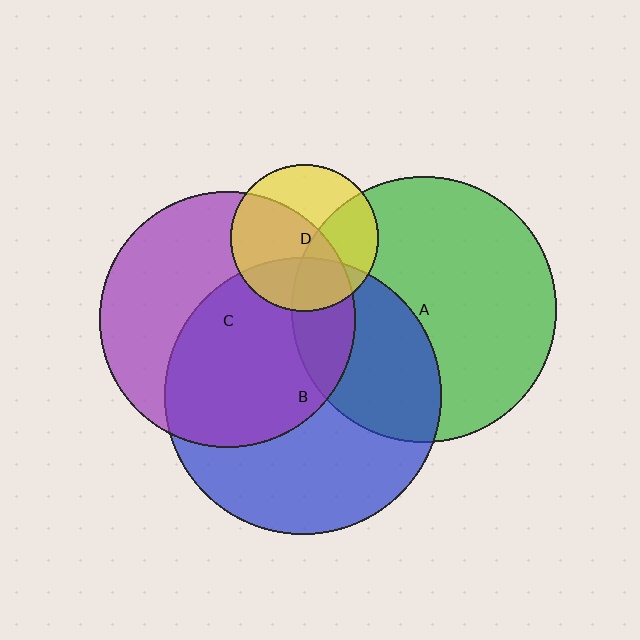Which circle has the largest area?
Circle B (blue).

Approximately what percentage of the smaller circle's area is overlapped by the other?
Approximately 15%.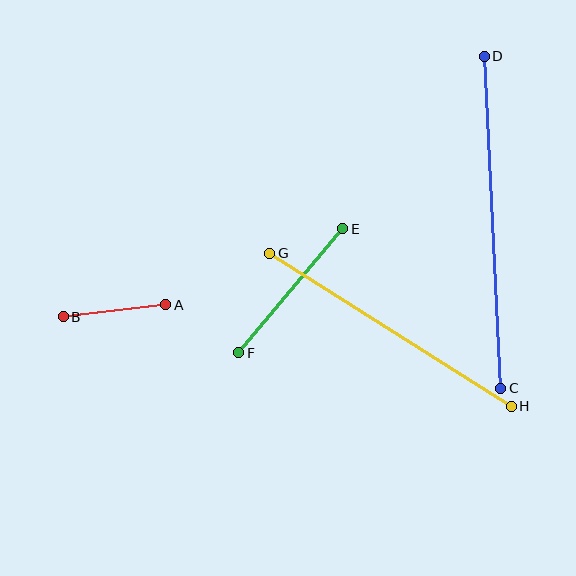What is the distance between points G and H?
The distance is approximately 286 pixels.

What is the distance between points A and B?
The distance is approximately 103 pixels.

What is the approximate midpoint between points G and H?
The midpoint is at approximately (390, 330) pixels.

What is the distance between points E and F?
The distance is approximately 162 pixels.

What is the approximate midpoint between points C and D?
The midpoint is at approximately (492, 222) pixels.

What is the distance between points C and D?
The distance is approximately 332 pixels.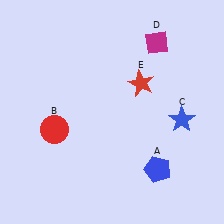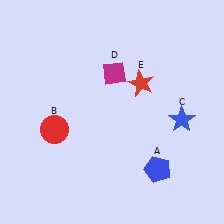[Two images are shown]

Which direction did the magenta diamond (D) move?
The magenta diamond (D) moved left.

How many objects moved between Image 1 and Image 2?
1 object moved between the two images.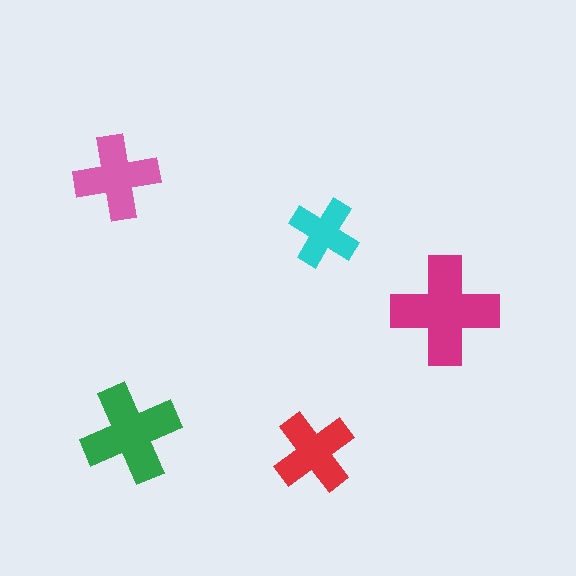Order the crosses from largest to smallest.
the magenta one, the green one, the pink one, the red one, the cyan one.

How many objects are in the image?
There are 5 objects in the image.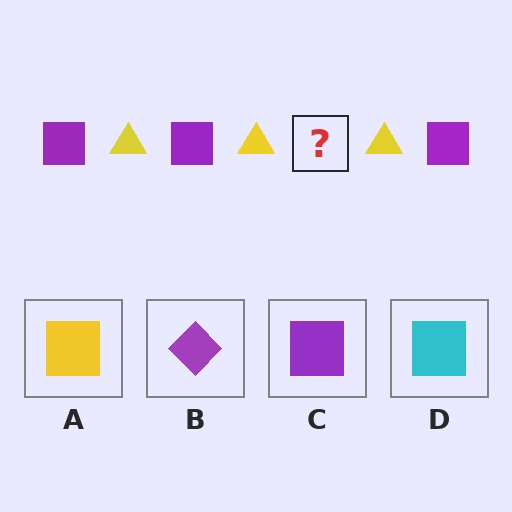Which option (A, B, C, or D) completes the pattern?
C.